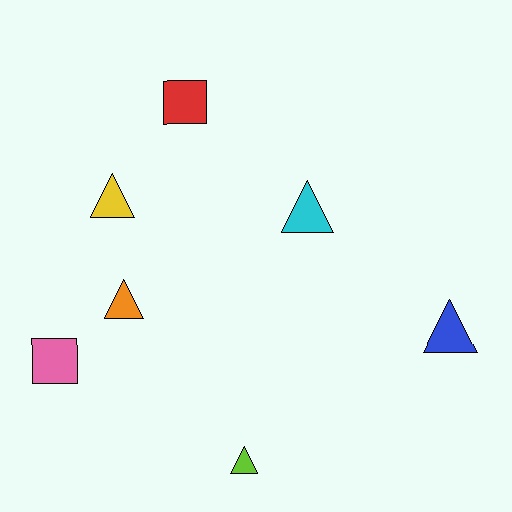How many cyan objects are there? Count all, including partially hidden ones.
There is 1 cyan object.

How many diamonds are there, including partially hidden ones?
There are no diamonds.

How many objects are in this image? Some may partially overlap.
There are 7 objects.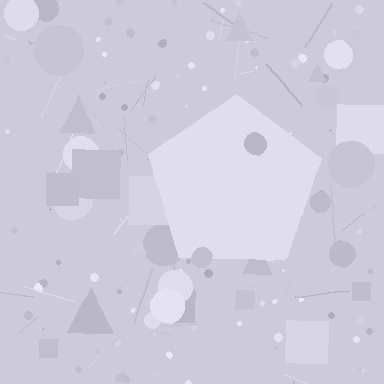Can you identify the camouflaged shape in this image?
The camouflaged shape is a pentagon.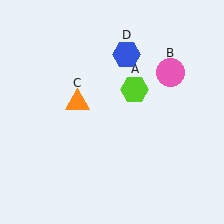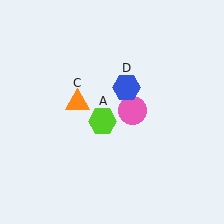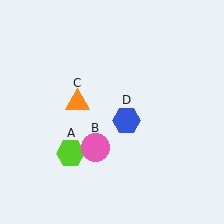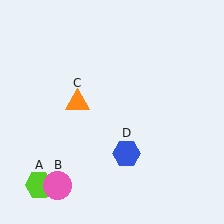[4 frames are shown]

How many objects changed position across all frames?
3 objects changed position: lime hexagon (object A), pink circle (object B), blue hexagon (object D).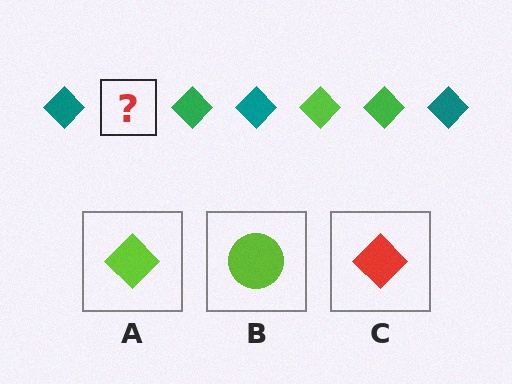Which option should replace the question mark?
Option A.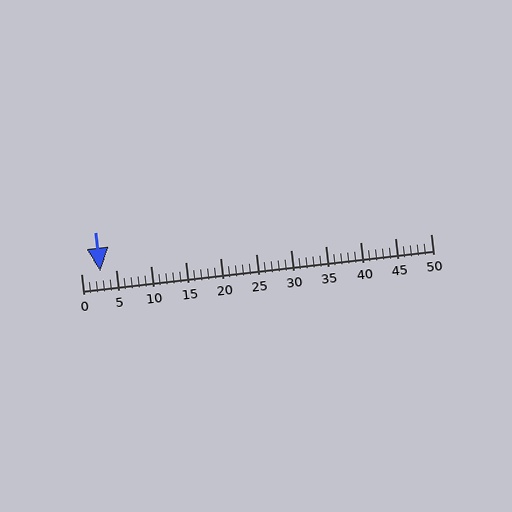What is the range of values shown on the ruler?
The ruler shows values from 0 to 50.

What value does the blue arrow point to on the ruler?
The blue arrow points to approximately 3.